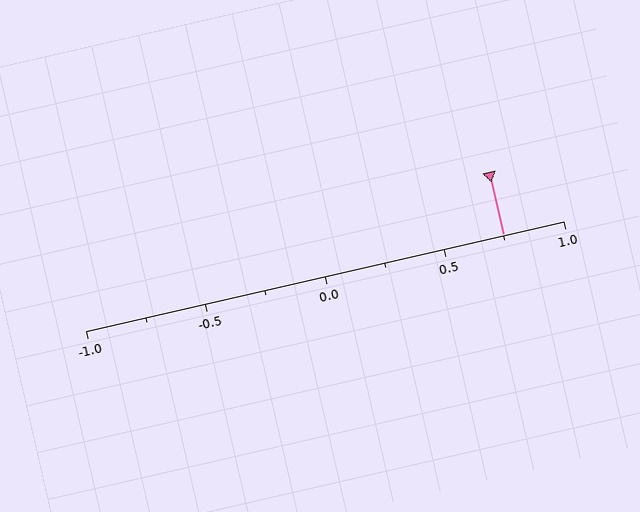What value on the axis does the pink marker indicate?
The marker indicates approximately 0.75.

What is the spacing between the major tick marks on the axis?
The major ticks are spaced 0.5 apart.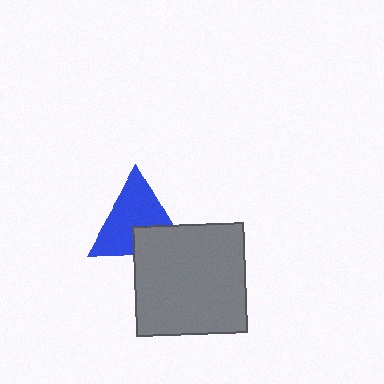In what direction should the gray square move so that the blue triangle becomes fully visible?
The gray square should move down. That is the shortest direction to clear the overlap and leave the blue triangle fully visible.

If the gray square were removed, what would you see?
You would see the complete blue triangle.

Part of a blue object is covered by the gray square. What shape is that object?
It is a triangle.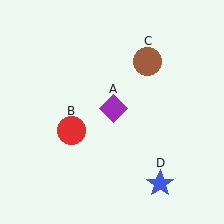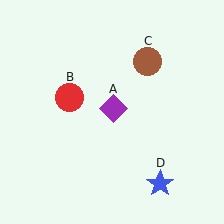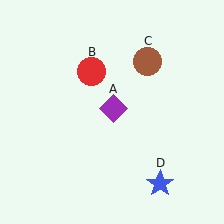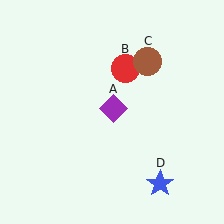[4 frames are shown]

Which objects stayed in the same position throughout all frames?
Purple diamond (object A) and brown circle (object C) and blue star (object D) remained stationary.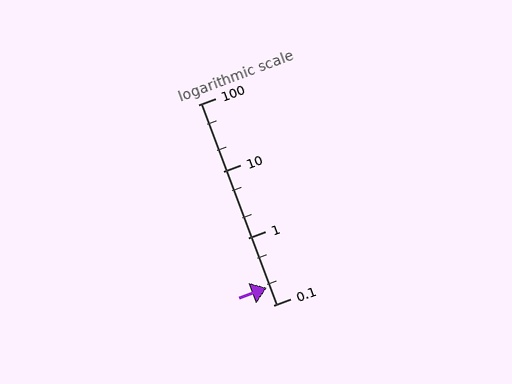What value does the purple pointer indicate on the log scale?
The pointer indicates approximately 0.18.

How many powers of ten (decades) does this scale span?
The scale spans 3 decades, from 0.1 to 100.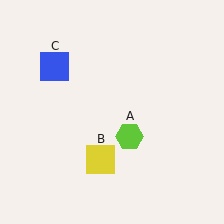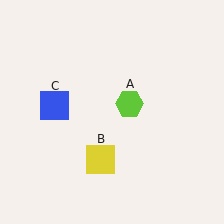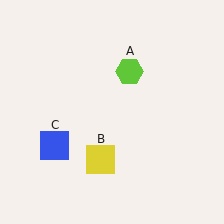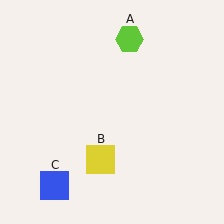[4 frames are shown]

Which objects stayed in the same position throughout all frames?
Yellow square (object B) remained stationary.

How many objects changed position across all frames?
2 objects changed position: lime hexagon (object A), blue square (object C).